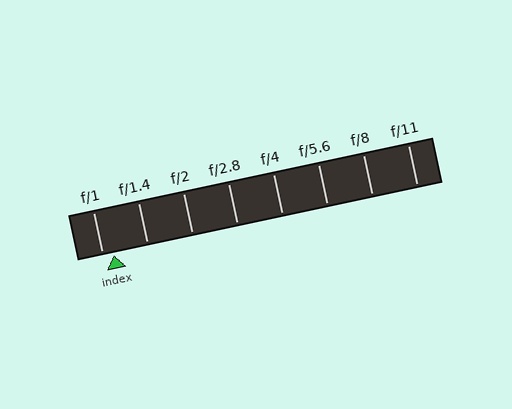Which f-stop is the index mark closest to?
The index mark is closest to f/1.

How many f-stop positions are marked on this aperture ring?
There are 8 f-stop positions marked.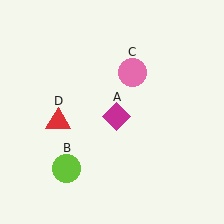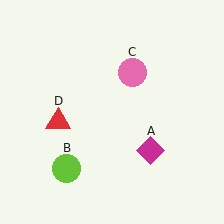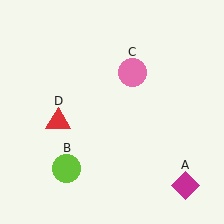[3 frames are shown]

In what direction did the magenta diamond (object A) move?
The magenta diamond (object A) moved down and to the right.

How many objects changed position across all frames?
1 object changed position: magenta diamond (object A).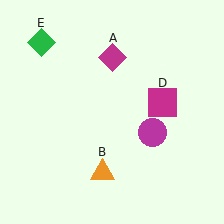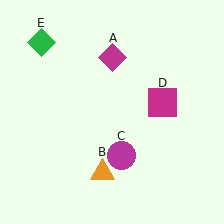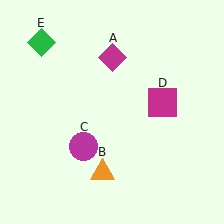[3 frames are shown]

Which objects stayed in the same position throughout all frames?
Magenta diamond (object A) and orange triangle (object B) and magenta square (object D) and green diamond (object E) remained stationary.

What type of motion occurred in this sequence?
The magenta circle (object C) rotated clockwise around the center of the scene.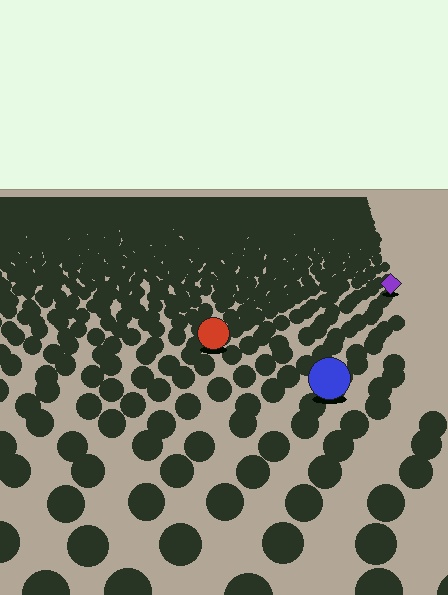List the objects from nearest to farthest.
From nearest to farthest: the blue circle, the red circle, the purple diamond.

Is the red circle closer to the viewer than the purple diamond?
Yes. The red circle is closer — you can tell from the texture gradient: the ground texture is coarser near it.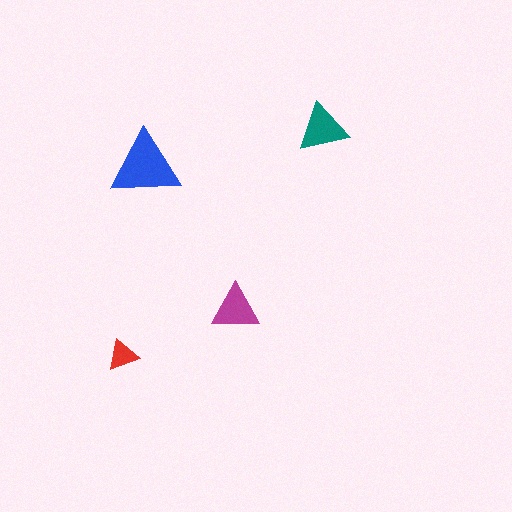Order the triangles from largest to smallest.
the blue one, the teal one, the magenta one, the red one.